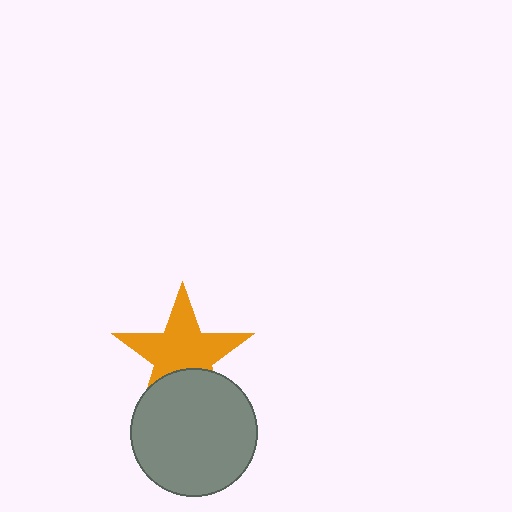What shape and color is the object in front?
The object in front is a gray circle.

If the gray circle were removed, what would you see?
You would see the complete orange star.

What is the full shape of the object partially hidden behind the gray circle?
The partially hidden object is an orange star.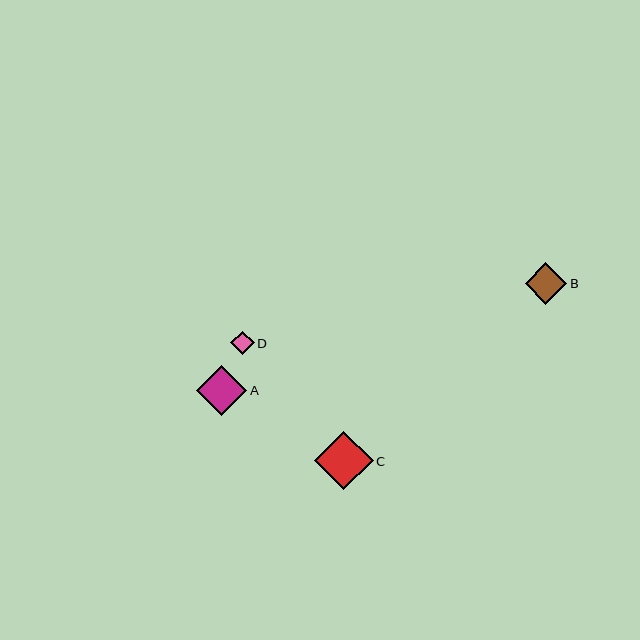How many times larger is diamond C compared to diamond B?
Diamond C is approximately 1.4 times the size of diamond B.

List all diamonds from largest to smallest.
From largest to smallest: C, A, B, D.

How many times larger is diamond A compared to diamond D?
Diamond A is approximately 2.1 times the size of diamond D.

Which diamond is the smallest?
Diamond D is the smallest with a size of approximately 24 pixels.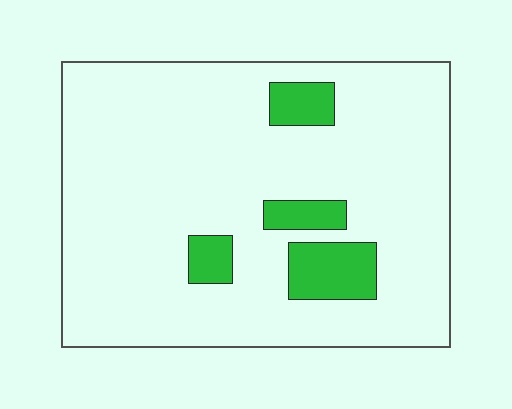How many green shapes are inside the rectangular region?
4.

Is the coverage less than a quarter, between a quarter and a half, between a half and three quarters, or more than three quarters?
Less than a quarter.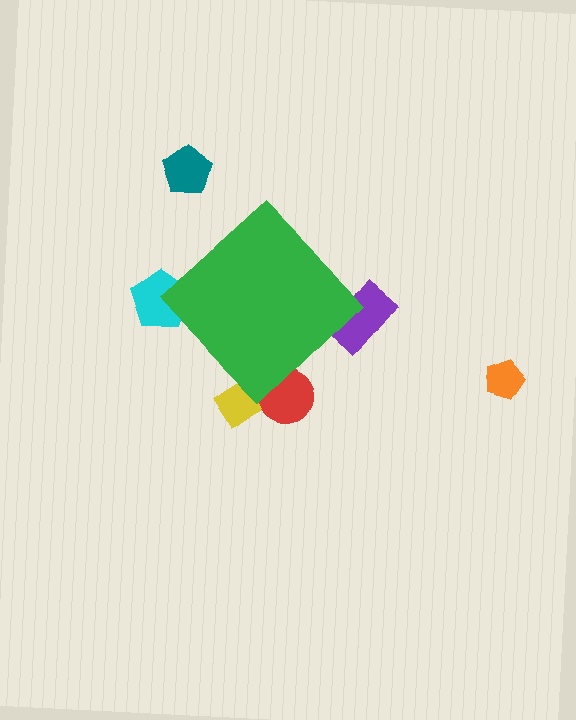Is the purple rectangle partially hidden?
Yes, the purple rectangle is partially hidden behind the green diamond.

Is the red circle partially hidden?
Yes, the red circle is partially hidden behind the green diamond.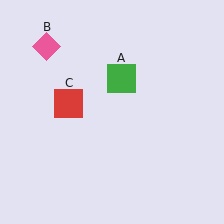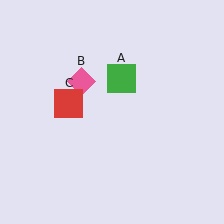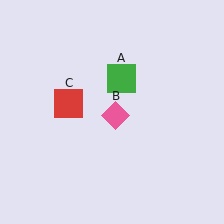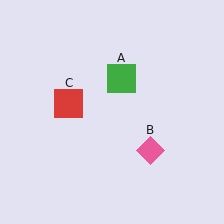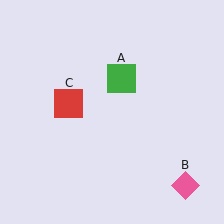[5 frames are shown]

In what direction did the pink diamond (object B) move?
The pink diamond (object B) moved down and to the right.